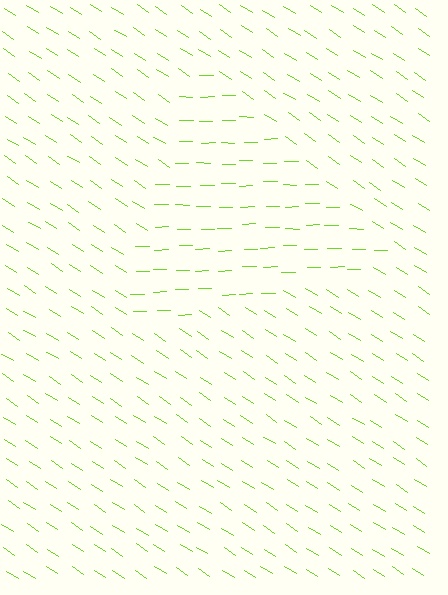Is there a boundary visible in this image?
Yes, there is a texture boundary formed by a change in line orientation.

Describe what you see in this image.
The image is filled with small lime line segments. A triangle region in the image has lines oriented differently from the surrounding lines, creating a visible texture boundary.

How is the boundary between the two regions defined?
The boundary is defined purely by a change in line orientation (approximately 34 degrees difference). All lines are the same color and thickness.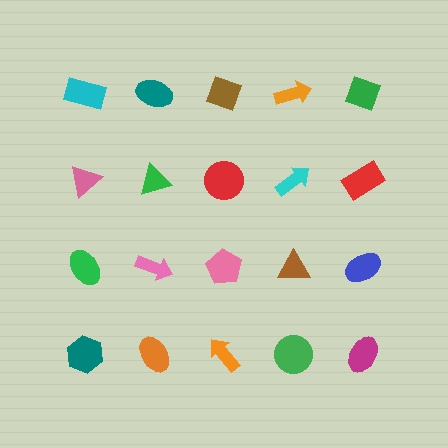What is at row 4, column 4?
A green circle.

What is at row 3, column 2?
A pink arrow.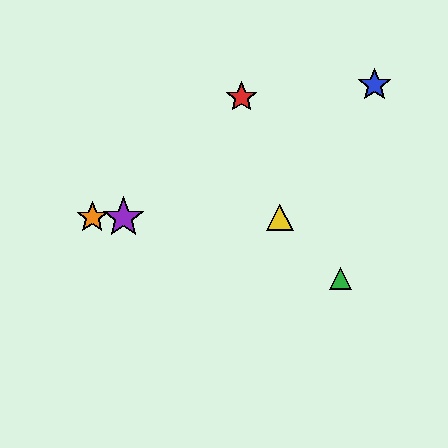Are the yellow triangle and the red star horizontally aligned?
No, the yellow triangle is at y≈218 and the red star is at y≈97.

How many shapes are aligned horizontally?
3 shapes (the yellow triangle, the purple star, the orange star) are aligned horizontally.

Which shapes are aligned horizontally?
The yellow triangle, the purple star, the orange star are aligned horizontally.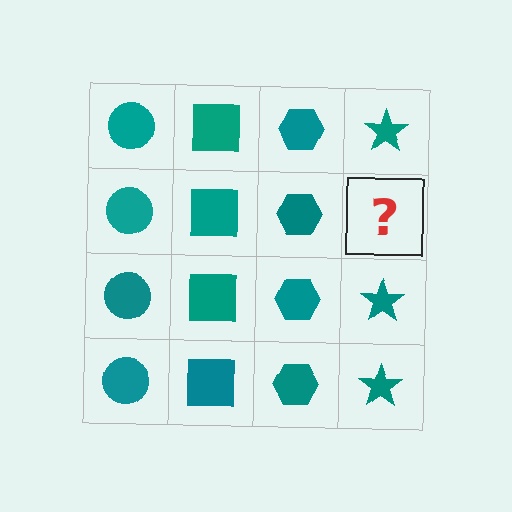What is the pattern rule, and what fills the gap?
The rule is that each column has a consistent shape. The gap should be filled with a teal star.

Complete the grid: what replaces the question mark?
The question mark should be replaced with a teal star.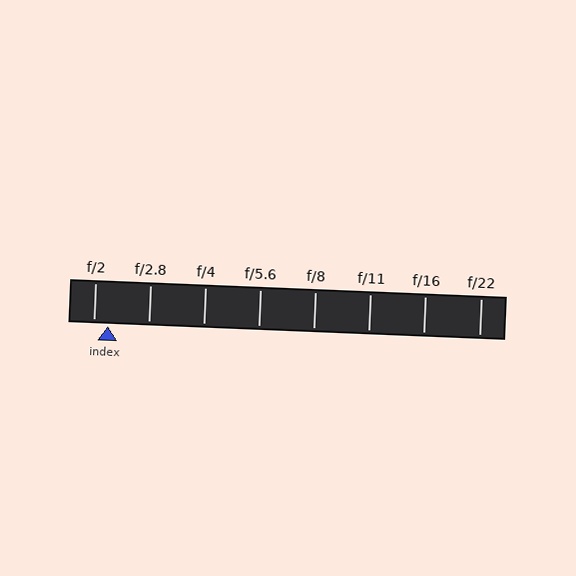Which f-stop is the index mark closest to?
The index mark is closest to f/2.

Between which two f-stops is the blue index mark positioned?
The index mark is between f/2 and f/2.8.